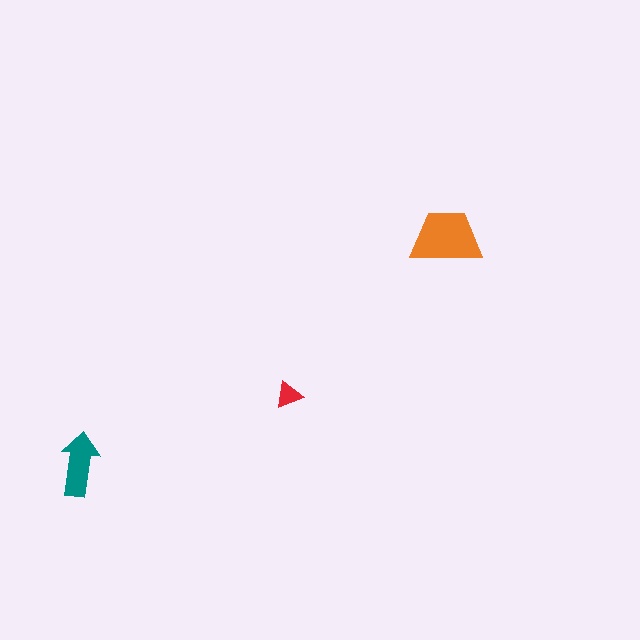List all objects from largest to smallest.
The orange trapezoid, the teal arrow, the red triangle.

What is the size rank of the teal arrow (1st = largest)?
2nd.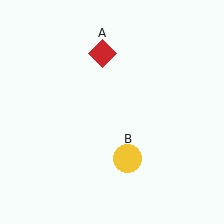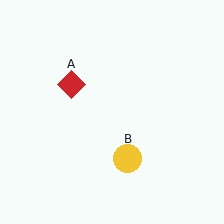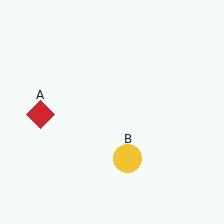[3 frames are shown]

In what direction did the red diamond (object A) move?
The red diamond (object A) moved down and to the left.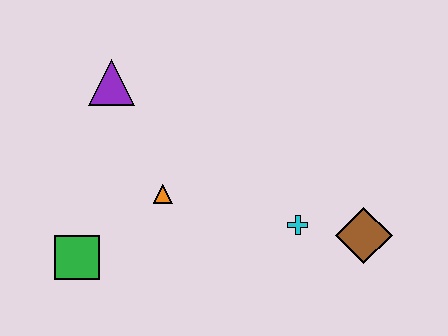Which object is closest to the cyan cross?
The brown diamond is closest to the cyan cross.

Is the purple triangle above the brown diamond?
Yes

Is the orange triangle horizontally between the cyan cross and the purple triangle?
Yes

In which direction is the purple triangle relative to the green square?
The purple triangle is above the green square.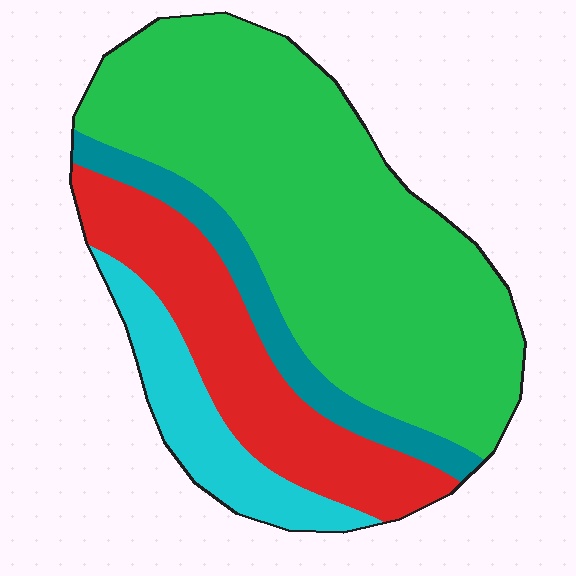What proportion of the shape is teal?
Teal takes up about one tenth (1/10) of the shape.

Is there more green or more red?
Green.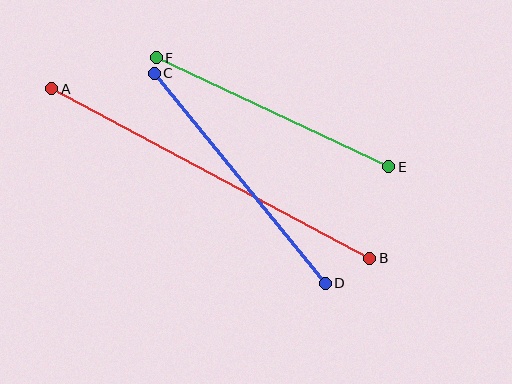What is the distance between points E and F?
The distance is approximately 257 pixels.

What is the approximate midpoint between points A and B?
The midpoint is at approximately (211, 174) pixels.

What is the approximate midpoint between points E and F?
The midpoint is at approximately (272, 112) pixels.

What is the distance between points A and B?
The distance is approximately 361 pixels.